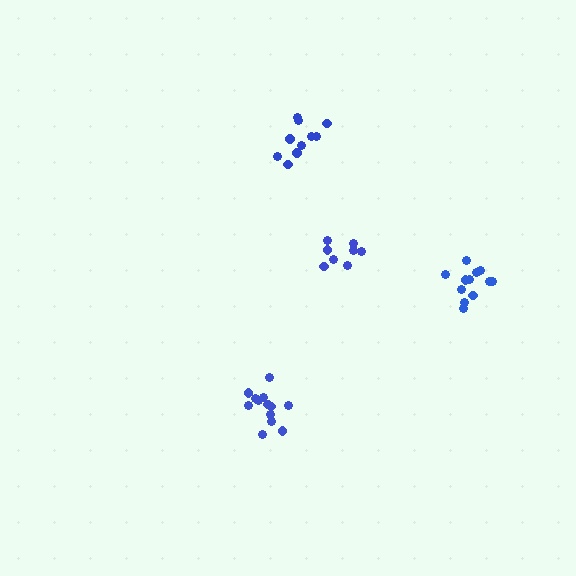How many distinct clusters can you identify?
There are 4 distinct clusters.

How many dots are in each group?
Group 1: 12 dots, Group 2: 10 dots, Group 3: 8 dots, Group 4: 13 dots (43 total).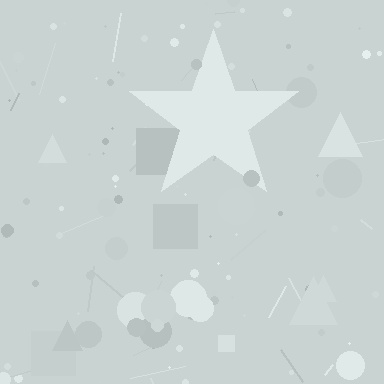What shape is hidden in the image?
A star is hidden in the image.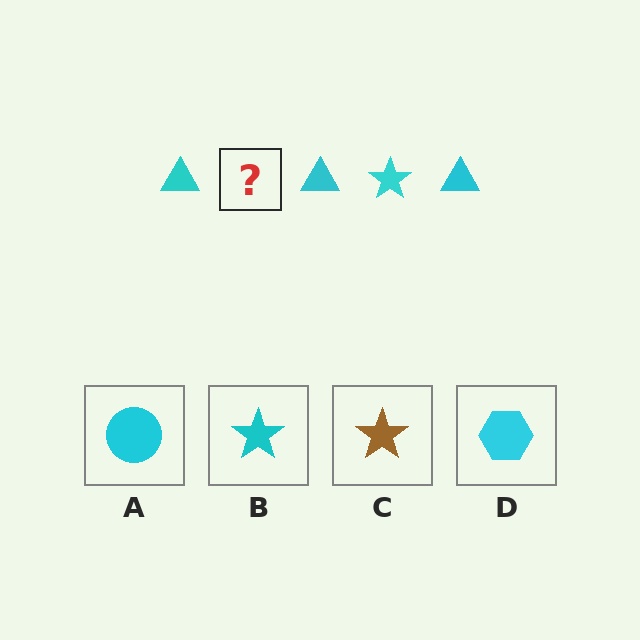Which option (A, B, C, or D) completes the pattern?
B.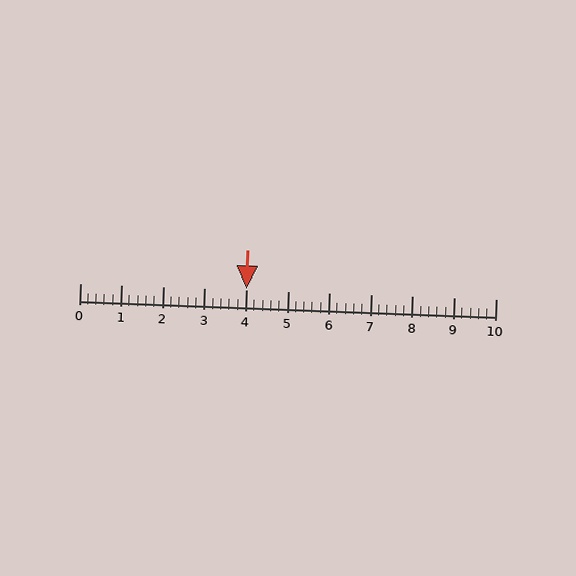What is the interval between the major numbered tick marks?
The major tick marks are spaced 1 units apart.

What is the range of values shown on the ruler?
The ruler shows values from 0 to 10.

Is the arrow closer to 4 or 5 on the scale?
The arrow is closer to 4.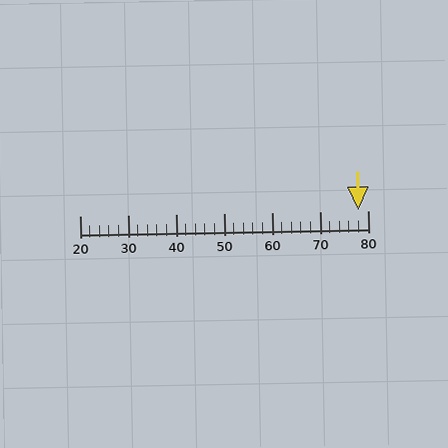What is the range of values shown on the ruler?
The ruler shows values from 20 to 80.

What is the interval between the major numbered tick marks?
The major tick marks are spaced 10 units apart.